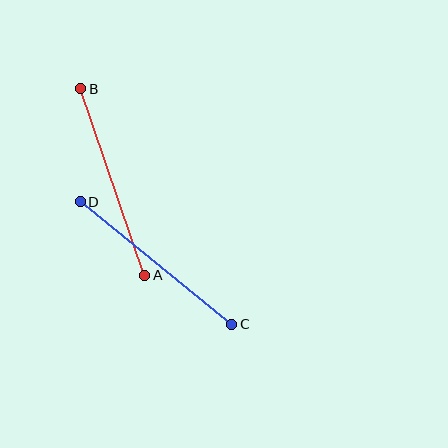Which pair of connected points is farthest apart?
Points A and B are farthest apart.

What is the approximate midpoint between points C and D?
The midpoint is at approximately (156, 263) pixels.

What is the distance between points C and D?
The distance is approximately 195 pixels.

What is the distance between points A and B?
The distance is approximately 197 pixels.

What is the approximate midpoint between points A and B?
The midpoint is at approximately (113, 182) pixels.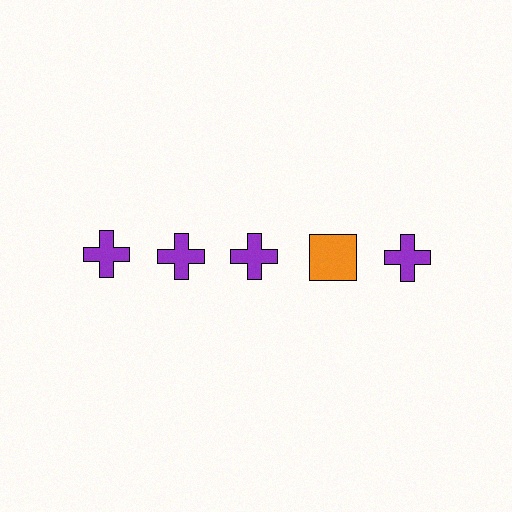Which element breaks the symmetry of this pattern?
The orange square in the top row, second from right column breaks the symmetry. All other shapes are purple crosses.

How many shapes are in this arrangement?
There are 5 shapes arranged in a grid pattern.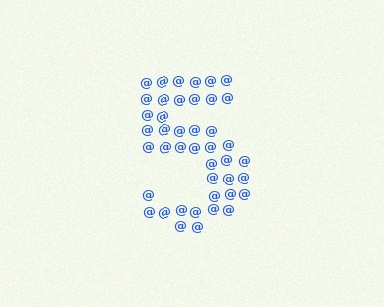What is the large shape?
The large shape is the digit 5.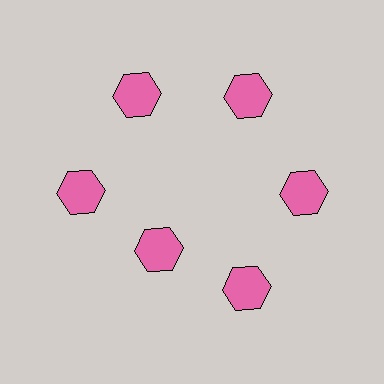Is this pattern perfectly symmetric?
No. The 6 pink hexagons are arranged in a ring, but one element near the 7 o'clock position is pulled inward toward the center, breaking the 6-fold rotational symmetry.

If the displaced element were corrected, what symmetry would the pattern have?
It would have 6-fold rotational symmetry — the pattern would map onto itself every 60 degrees.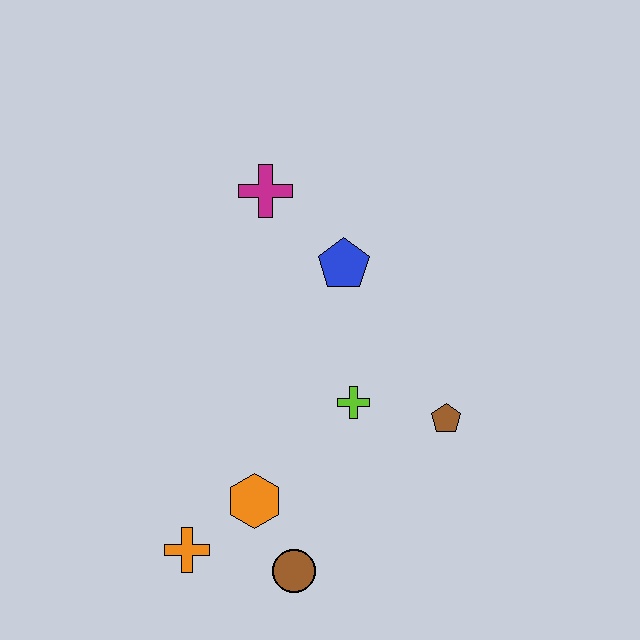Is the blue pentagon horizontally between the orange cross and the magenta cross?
No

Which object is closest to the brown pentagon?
The lime cross is closest to the brown pentagon.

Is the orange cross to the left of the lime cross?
Yes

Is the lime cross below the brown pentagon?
No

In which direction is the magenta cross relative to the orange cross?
The magenta cross is above the orange cross.